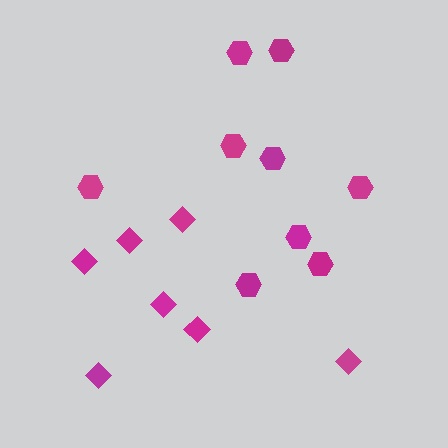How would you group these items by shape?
There are 2 groups: one group of hexagons (9) and one group of diamonds (7).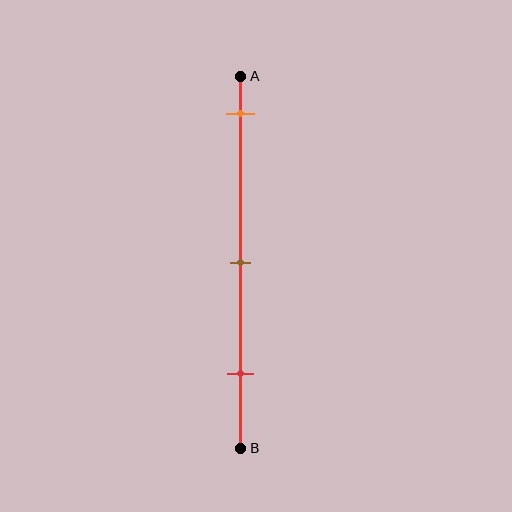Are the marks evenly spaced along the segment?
Yes, the marks are approximately evenly spaced.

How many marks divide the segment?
There are 3 marks dividing the segment.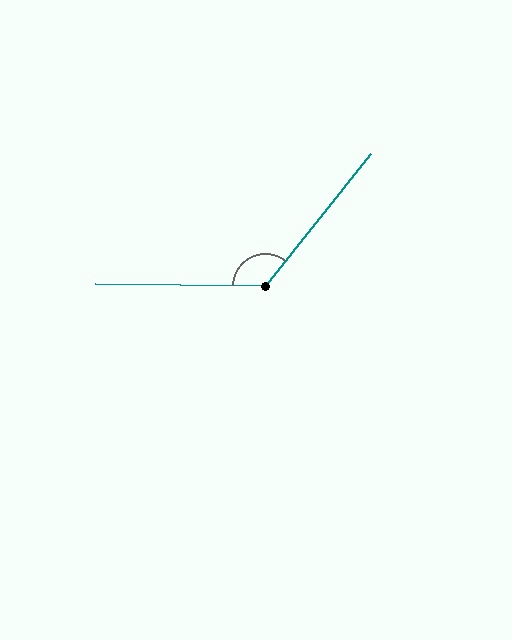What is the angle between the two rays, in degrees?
Approximately 128 degrees.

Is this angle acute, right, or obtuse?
It is obtuse.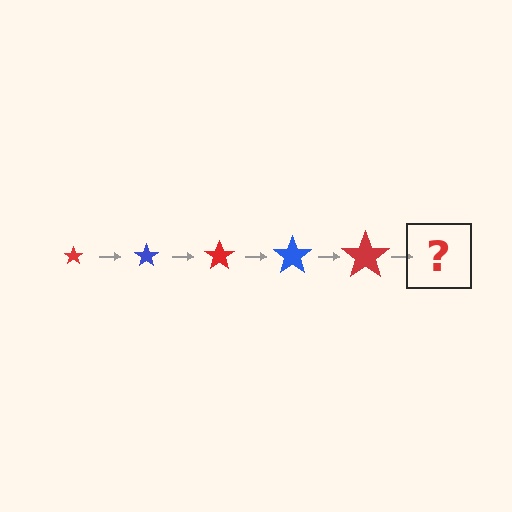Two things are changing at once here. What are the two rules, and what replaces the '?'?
The two rules are that the star grows larger each step and the color cycles through red and blue. The '?' should be a blue star, larger than the previous one.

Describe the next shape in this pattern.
It should be a blue star, larger than the previous one.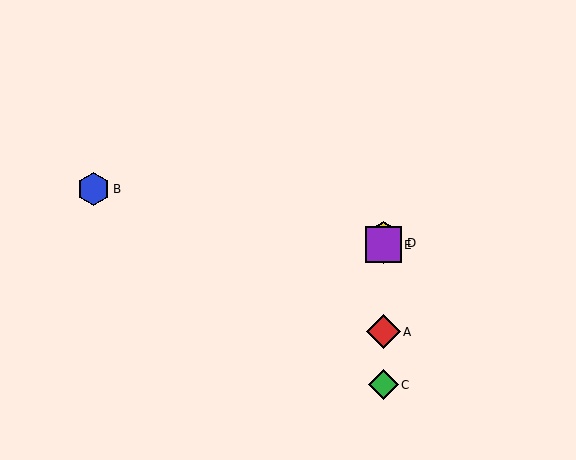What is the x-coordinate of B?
Object B is at x≈93.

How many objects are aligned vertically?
4 objects (A, C, D, E) are aligned vertically.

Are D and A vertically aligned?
Yes, both are at x≈383.